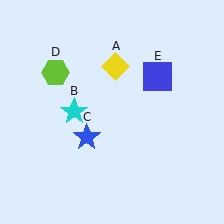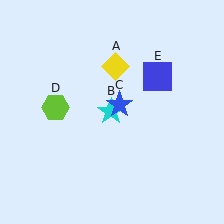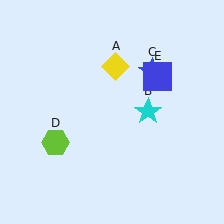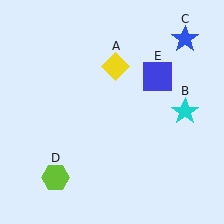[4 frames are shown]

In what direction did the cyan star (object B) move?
The cyan star (object B) moved right.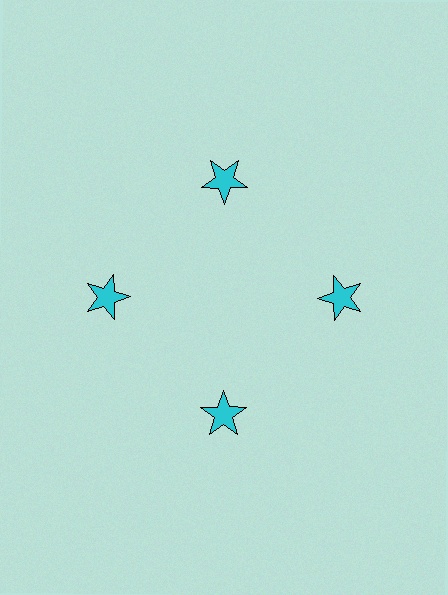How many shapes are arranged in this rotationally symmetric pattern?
There are 4 shapes, arranged in 4 groups of 1.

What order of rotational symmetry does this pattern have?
This pattern has 4-fold rotational symmetry.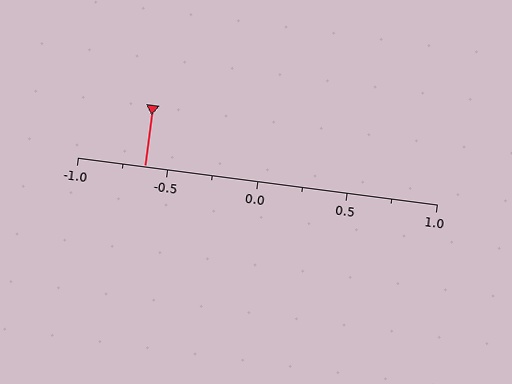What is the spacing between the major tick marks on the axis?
The major ticks are spaced 0.5 apart.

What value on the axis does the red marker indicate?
The marker indicates approximately -0.62.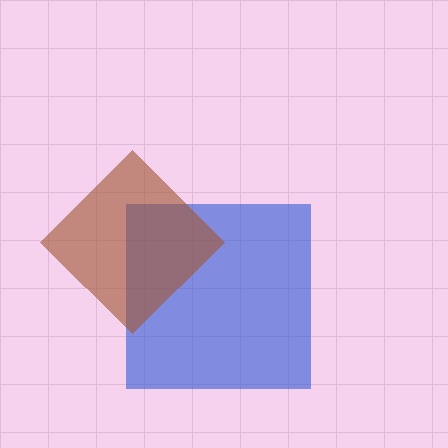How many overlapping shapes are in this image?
There are 2 overlapping shapes in the image.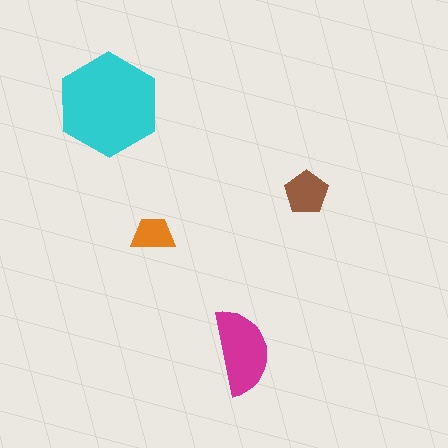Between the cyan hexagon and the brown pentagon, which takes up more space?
The cyan hexagon.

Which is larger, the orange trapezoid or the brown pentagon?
The brown pentagon.